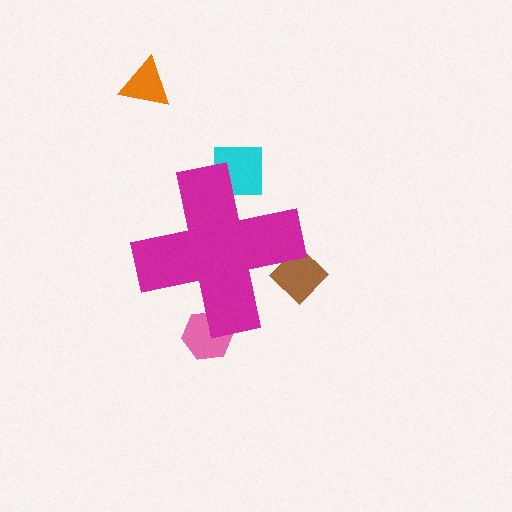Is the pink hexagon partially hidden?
Yes, the pink hexagon is partially hidden behind the magenta cross.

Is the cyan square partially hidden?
Yes, the cyan square is partially hidden behind the magenta cross.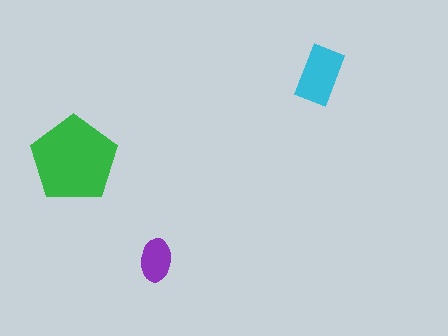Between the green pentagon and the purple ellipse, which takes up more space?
The green pentagon.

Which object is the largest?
The green pentagon.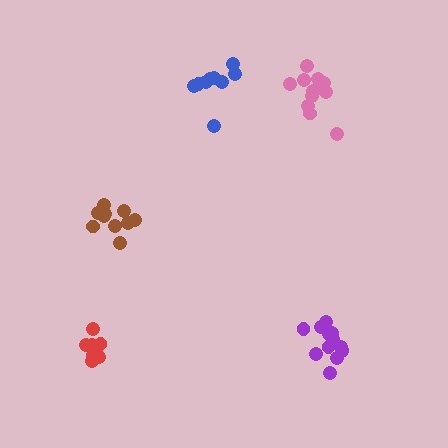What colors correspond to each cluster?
The clusters are colored: brown, purple, blue, pink, red.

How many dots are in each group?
Group 1: 10 dots, Group 2: 13 dots, Group 3: 9 dots, Group 4: 12 dots, Group 5: 7 dots (51 total).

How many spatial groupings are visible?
There are 5 spatial groupings.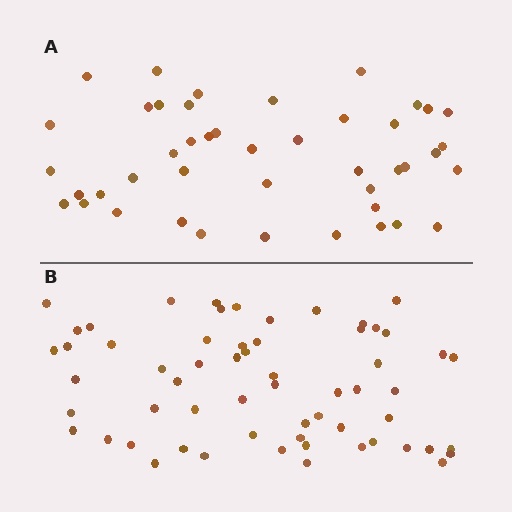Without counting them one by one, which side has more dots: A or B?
Region B (the bottom region) has more dots.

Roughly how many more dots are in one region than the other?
Region B has approximately 15 more dots than region A.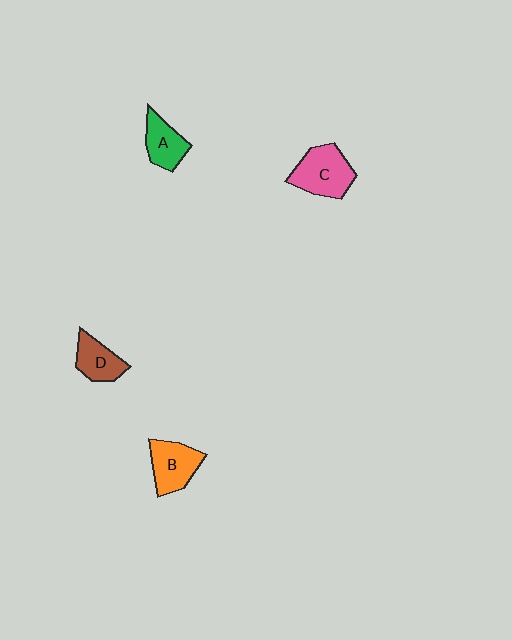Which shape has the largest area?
Shape C (pink).